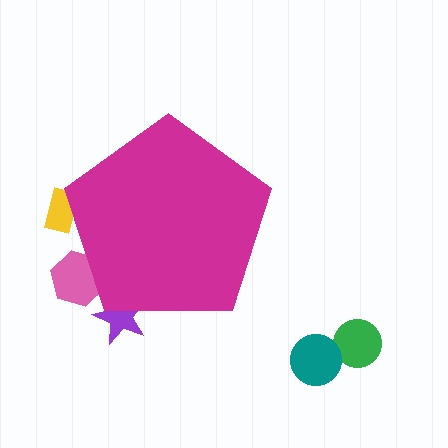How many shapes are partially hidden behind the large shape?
3 shapes are partially hidden.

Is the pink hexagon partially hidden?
Yes, the pink hexagon is partially hidden behind the magenta pentagon.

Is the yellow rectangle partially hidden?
Yes, the yellow rectangle is partially hidden behind the magenta pentagon.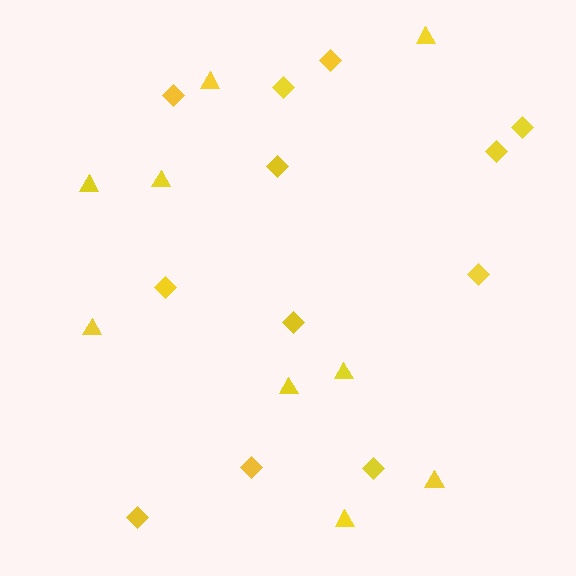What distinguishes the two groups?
There are 2 groups: one group of triangles (9) and one group of diamonds (12).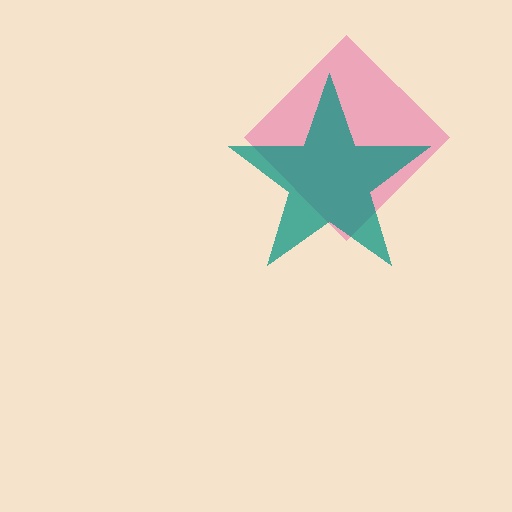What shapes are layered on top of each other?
The layered shapes are: a pink diamond, a teal star.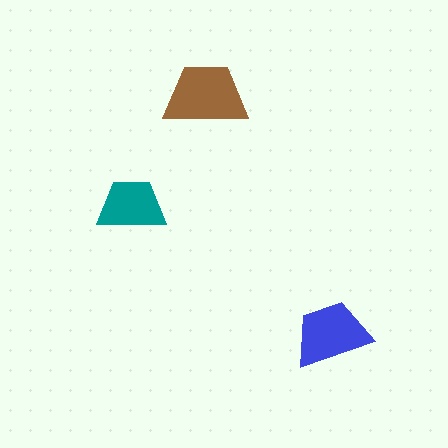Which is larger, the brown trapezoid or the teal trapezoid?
The brown one.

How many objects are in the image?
There are 3 objects in the image.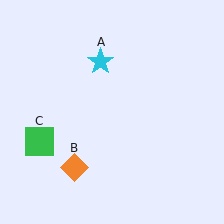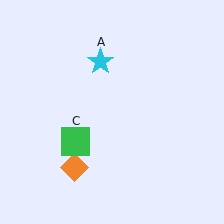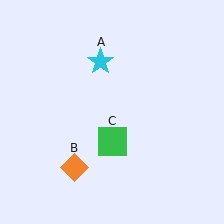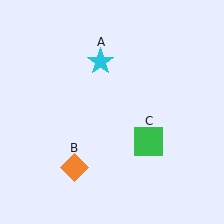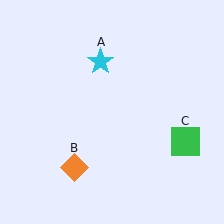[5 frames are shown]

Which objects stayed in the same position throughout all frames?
Cyan star (object A) and orange diamond (object B) remained stationary.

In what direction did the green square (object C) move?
The green square (object C) moved right.